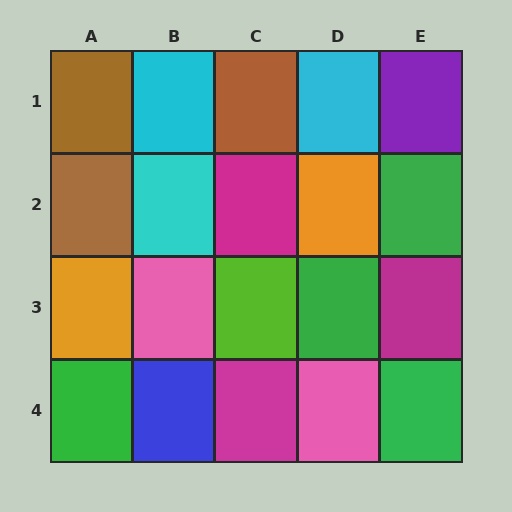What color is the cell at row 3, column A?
Orange.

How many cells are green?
4 cells are green.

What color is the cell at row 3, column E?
Magenta.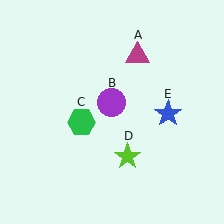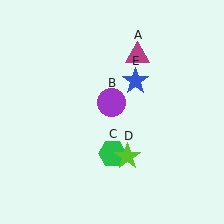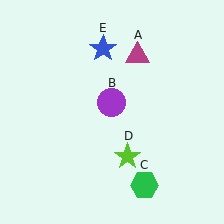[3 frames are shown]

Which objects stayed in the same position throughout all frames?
Magenta triangle (object A) and purple circle (object B) and lime star (object D) remained stationary.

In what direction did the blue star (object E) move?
The blue star (object E) moved up and to the left.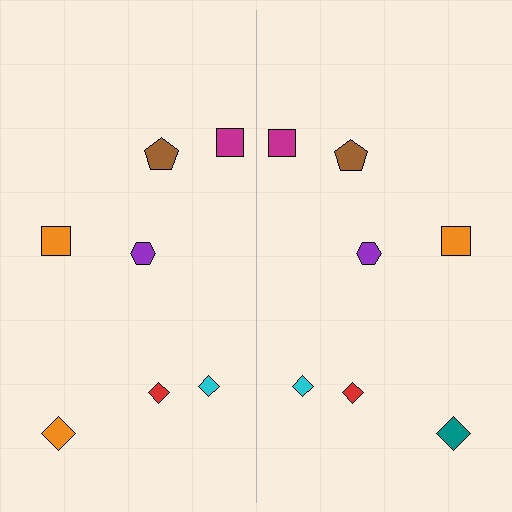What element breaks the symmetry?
The teal diamond on the right side breaks the symmetry — its mirror counterpart is orange.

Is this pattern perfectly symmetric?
No, the pattern is not perfectly symmetric. The teal diamond on the right side breaks the symmetry — its mirror counterpart is orange.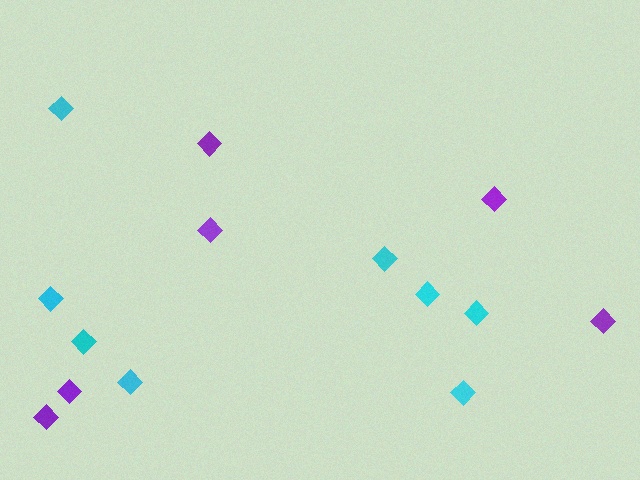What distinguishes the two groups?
There are 2 groups: one group of purple diamonds (6) and one group of cyan diamonds (8).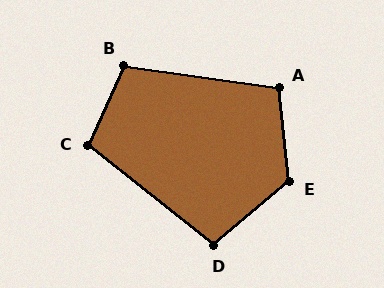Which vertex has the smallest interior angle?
D, at approximately 101 degrees.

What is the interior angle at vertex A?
Approximately 104 degrees (obtuse).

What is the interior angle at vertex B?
Approximately 106 degrees (obtuse).